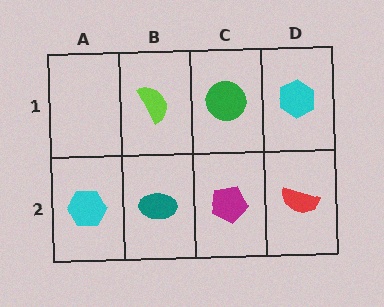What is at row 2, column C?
A magenta pentagon.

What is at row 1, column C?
A green circle.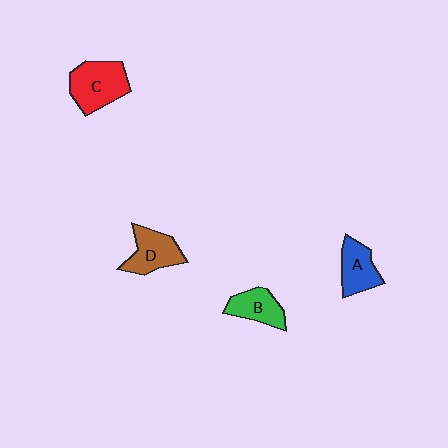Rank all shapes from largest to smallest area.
From largest to smallest: C (red), D (brown), A (blue), B (green).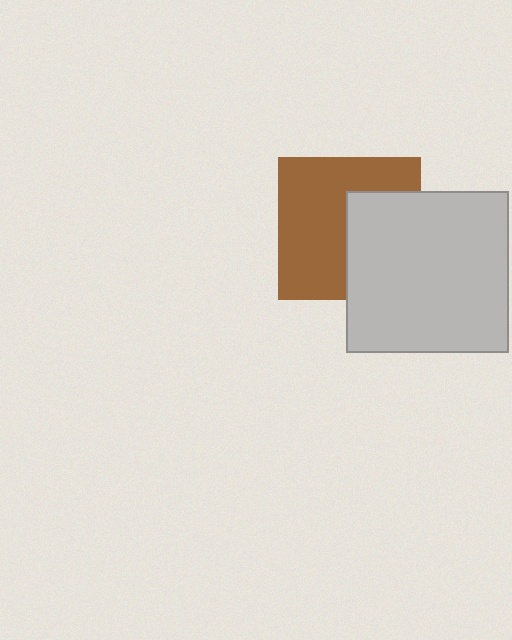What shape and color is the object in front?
The object in front is a light gray square.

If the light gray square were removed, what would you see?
You would see the complete brown square.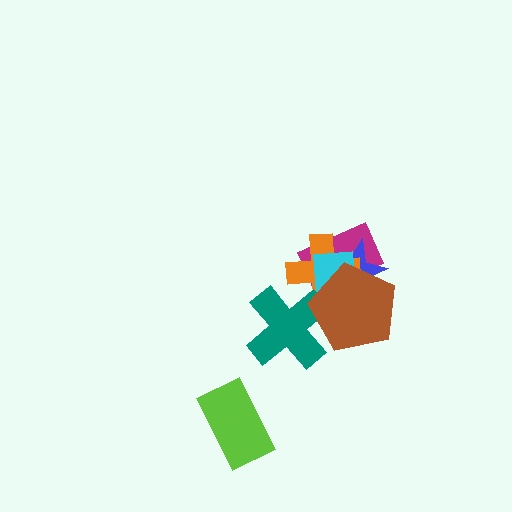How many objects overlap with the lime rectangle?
0 objects overlap with the lime rectangle.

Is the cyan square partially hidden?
Yes, it is partially covered by another shape.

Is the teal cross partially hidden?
Yes, it is partially covered by another shape.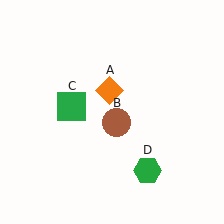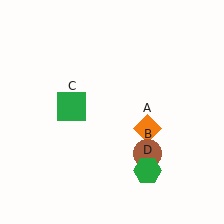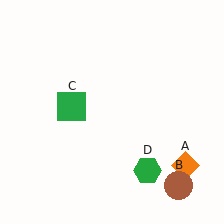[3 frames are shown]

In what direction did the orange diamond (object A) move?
The orange diamond (object A) moved down and to the right.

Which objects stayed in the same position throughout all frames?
Green square (object C) and green hexagon (object D) remained stationary.